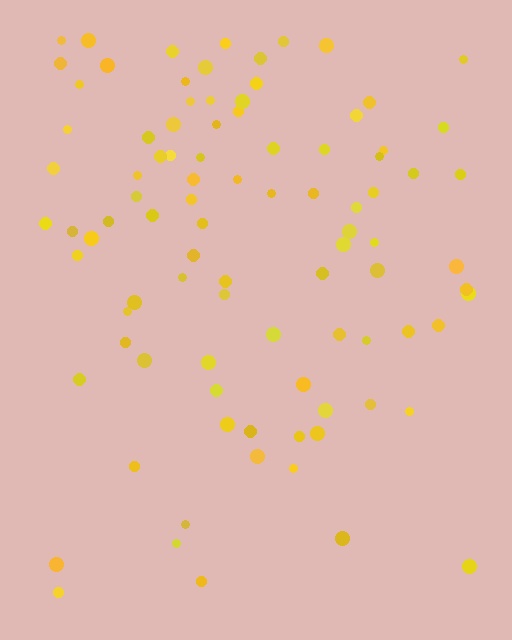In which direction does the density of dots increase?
From bottom to top, with the top side densest.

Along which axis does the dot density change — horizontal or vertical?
Vertical.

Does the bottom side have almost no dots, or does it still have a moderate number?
Still a moderate number, just noticeably fewer than the top.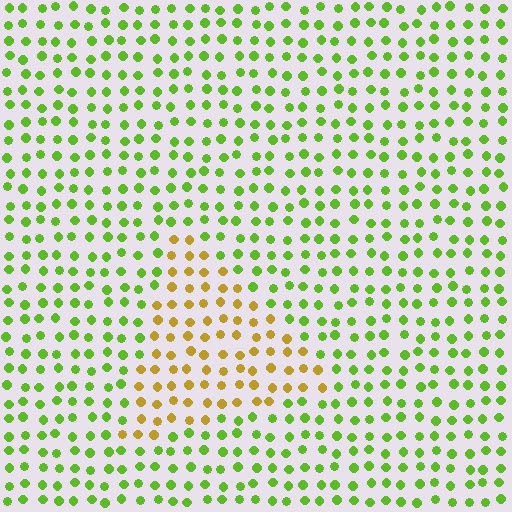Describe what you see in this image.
The image is filled with small lime elements in a uniform arrangement. A triangle-shaped region is visible where the elements are tinted to a slightly different hue, forming a subtle color boundary.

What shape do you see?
I see a triangle.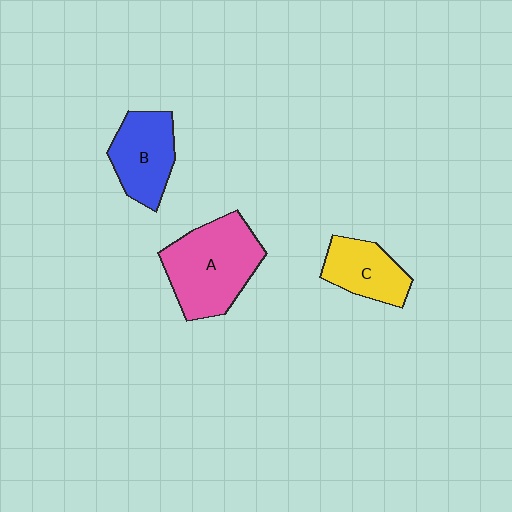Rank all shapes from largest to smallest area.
From largest to smallest: A (pink), B (blue), C (yellow).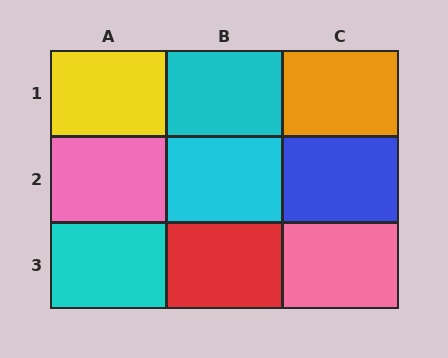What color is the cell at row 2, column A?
Pink.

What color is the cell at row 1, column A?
Yellow.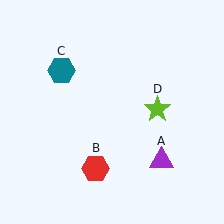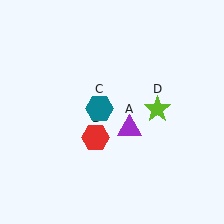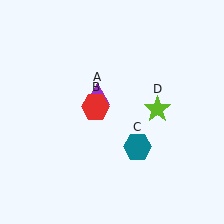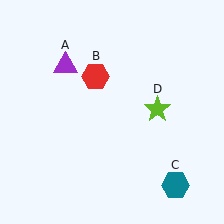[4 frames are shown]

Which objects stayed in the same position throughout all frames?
Lime star (object D) remained stationary.